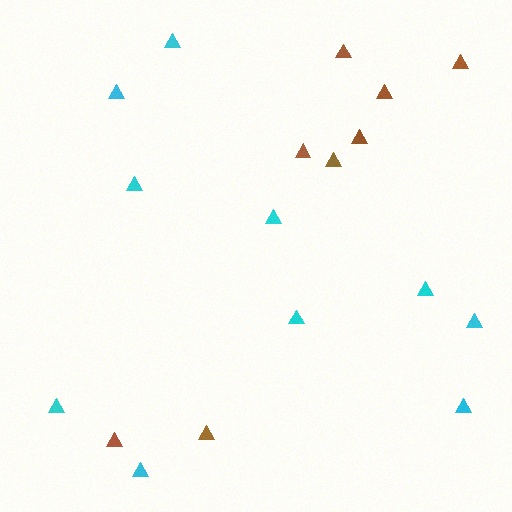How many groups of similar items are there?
There are 2 groups: one group of cyan triangles (10) and one group of brown triangles (8).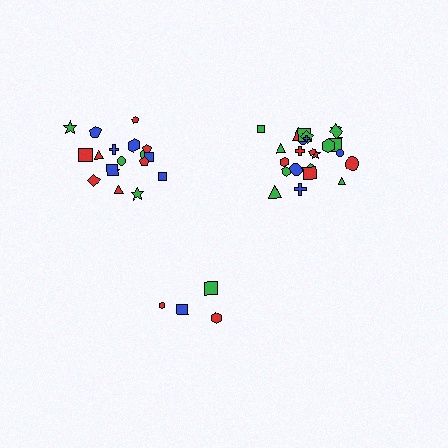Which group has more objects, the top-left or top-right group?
The top-right group.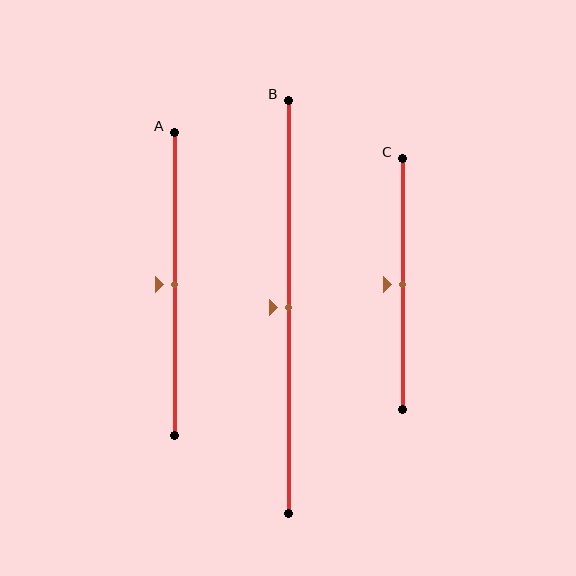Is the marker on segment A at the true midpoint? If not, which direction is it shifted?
Yes, the marker on segment A is at the true midpoint.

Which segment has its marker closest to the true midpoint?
Segment A has its marker closest to the true midpoint.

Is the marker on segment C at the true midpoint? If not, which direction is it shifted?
Yes, the marker on segment C is at the true midpoint.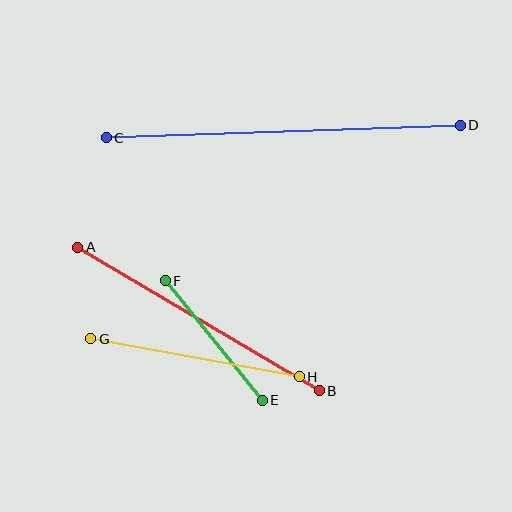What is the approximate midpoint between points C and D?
The midpoint is at approximately (283, 132) pixels.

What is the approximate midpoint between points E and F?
The midpoint is at approximately (214, 341) pixels.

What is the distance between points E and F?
The distance is approximately 154 pixels.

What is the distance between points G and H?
The distance is approximately 212 pixels.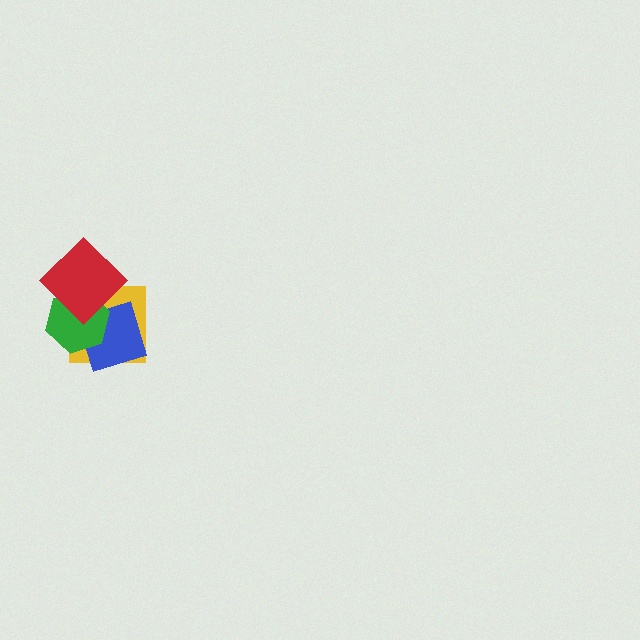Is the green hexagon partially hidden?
Yes, it is partially covered by another shape.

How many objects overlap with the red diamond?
3 objects overlap with the red diamond.